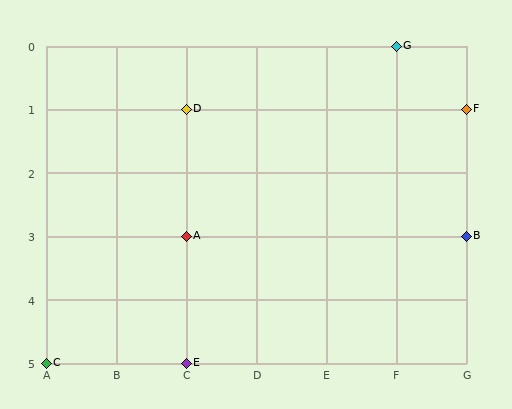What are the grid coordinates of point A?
Point A is at grid coordinates (C, 3).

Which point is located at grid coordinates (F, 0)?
Point G is at (F, 0).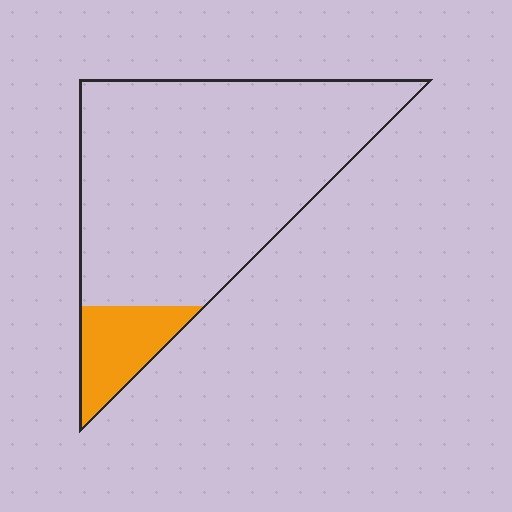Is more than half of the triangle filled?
No.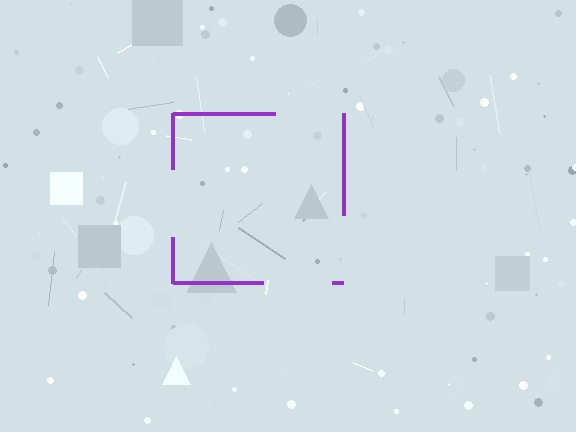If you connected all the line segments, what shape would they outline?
They would outline a square.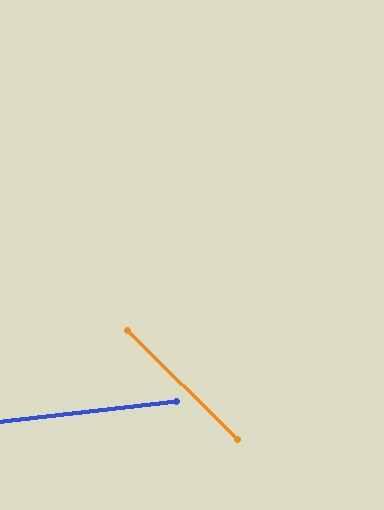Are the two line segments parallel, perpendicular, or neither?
Neither parallel nor perpendicular — they differ by about 51°.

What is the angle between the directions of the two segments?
Approximately 51 degrees.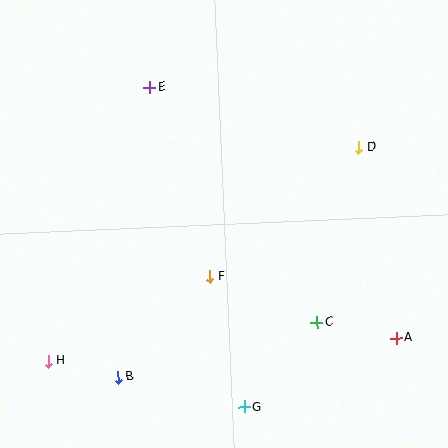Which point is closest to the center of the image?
Point F at (210, 276) is closest to the center.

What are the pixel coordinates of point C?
Point C is at (317, 322).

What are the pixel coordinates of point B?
Point B is at (118, 377).